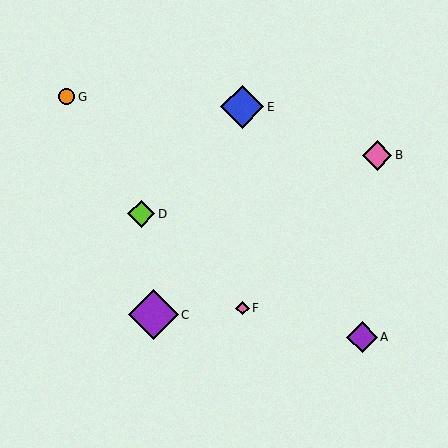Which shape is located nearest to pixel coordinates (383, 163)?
The pink diamond (labeled B) at (377, 155) is nearest to that location.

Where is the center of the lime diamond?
The center of the lime diamond is at (141, 214).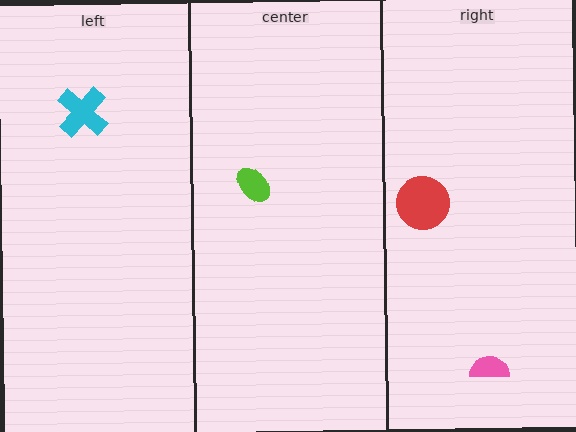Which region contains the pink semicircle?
The right region.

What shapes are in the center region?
The lime ellipse.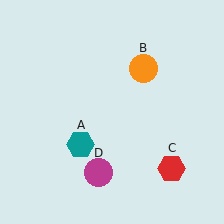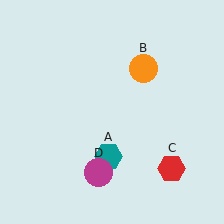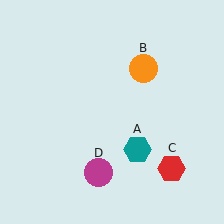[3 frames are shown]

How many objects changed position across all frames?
1 object changed position: teal hexagon (object A).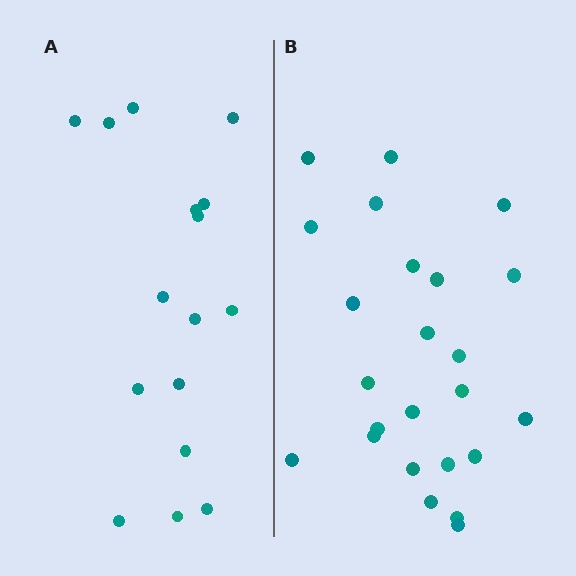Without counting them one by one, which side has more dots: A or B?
Region B (the right region) has more dots.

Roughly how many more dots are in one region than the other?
Region B has roughly 8 or so more dots than region A.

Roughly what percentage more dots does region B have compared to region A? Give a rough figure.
About 50% more.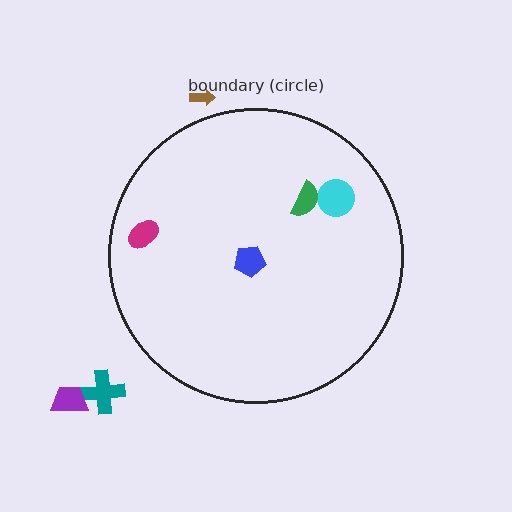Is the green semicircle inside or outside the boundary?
Inside.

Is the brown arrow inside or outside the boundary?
Outside.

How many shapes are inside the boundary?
4 inside, 3 outside.